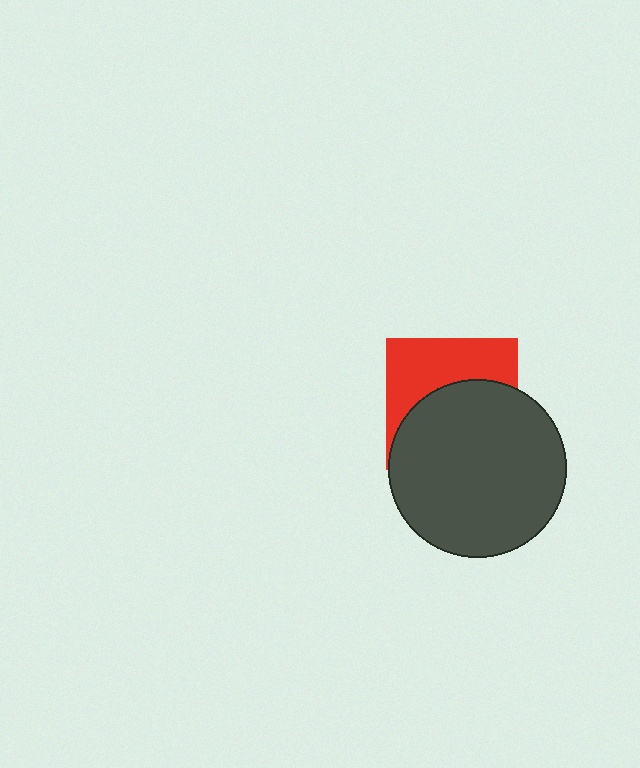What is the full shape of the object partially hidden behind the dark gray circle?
The partially hidden object is a red square.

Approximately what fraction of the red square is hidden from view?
Roughly 57% of the red square is hidden behind the dark gray circle.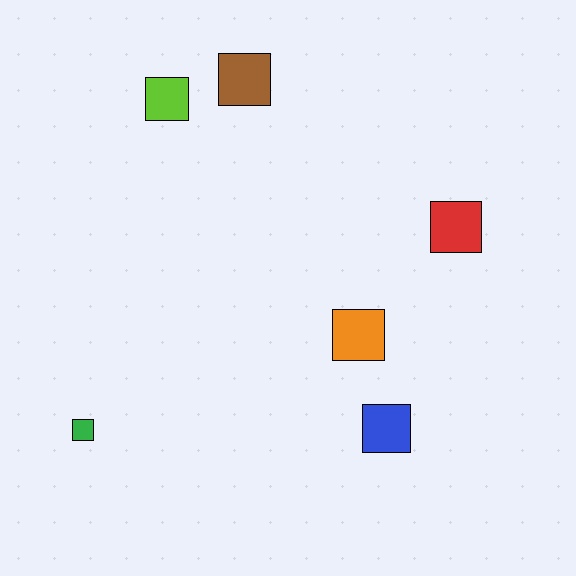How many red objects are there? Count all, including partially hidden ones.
There is 1 red object.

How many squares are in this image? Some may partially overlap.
There are 6 squares.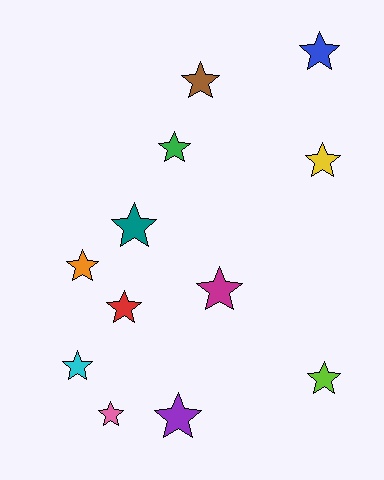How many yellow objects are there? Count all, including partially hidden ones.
There is 1 yellow object.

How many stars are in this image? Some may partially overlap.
There are 12 stars.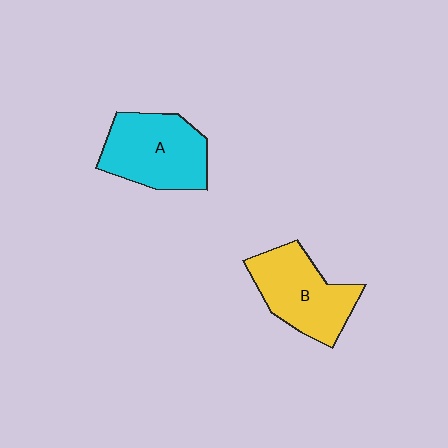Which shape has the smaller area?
Shape B (yellow).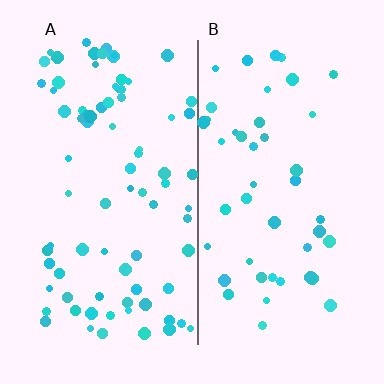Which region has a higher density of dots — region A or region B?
A (the left).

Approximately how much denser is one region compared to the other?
Approximately 1.8× — region A over region B.